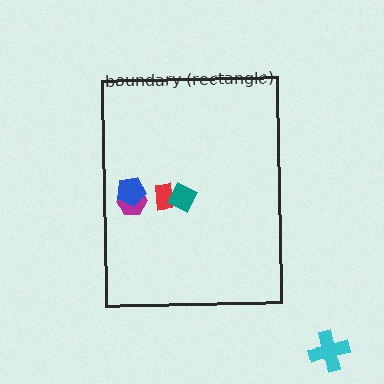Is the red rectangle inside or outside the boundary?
Inside.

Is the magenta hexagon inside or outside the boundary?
Inside.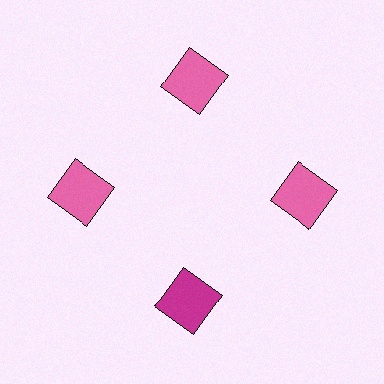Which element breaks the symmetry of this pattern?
The magenta square at roughly the 6 o'clock position breaks the symmetry. All other shapes are pink squares.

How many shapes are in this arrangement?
There are 4 shapes arranged in a ring pattern.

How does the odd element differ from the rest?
It has a different color: magenta instead of pink.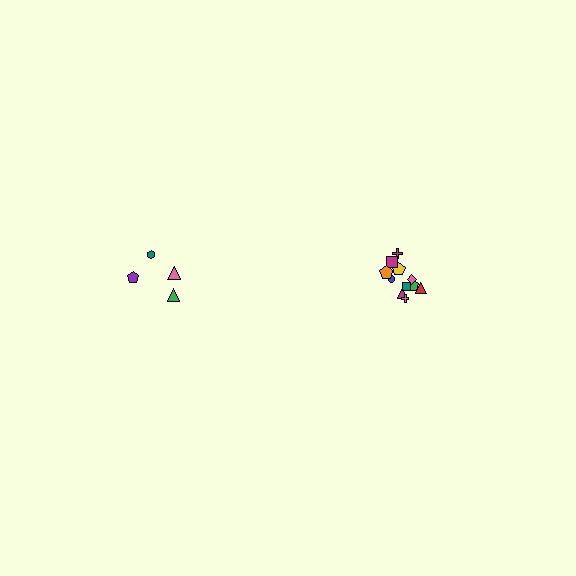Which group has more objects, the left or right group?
The right group.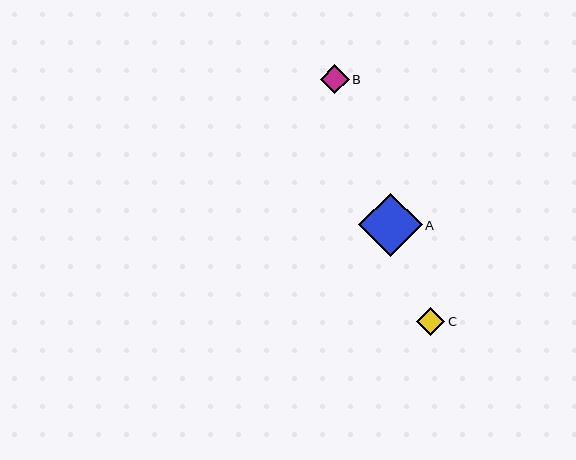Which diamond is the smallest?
Diamond C is the smallest with a size of approximately 28 pixels.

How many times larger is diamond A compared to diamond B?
Diamond A is approximately 2.2 times the size of diamond B.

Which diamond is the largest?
Diamond A is the largest with a size of approximately 64 pixels.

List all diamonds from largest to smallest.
From largest to smallest: A, B, C.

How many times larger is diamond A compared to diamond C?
Diamond A is approximately 2.3 times the size of diamond C.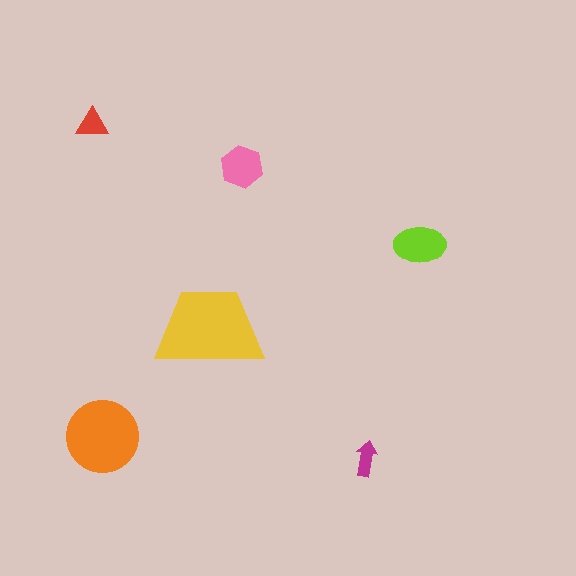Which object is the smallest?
The magenta arrow.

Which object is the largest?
The yellow trapezoid.